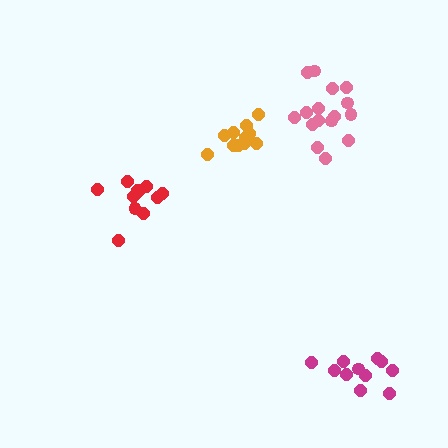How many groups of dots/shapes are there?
There are 4 groups.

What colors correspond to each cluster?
The clusters are colored: red, orange, magenta, pink.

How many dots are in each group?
Group 1: 11 dots, Group 2: 11 dots, Group 3: 11 dots, Group 4: 16 dots (49 total).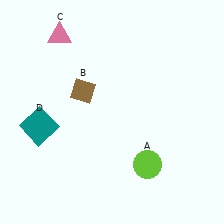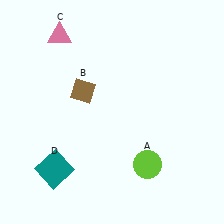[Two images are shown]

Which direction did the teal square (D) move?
The teal square (D) moved down.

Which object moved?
The teal square (D) moved down.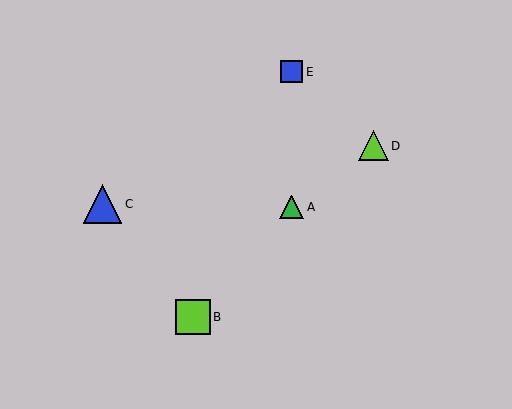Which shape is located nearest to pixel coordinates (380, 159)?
The lime triangle (labeled D) at (373, 146) is nearest to that location.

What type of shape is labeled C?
Shape C is a blue triangle.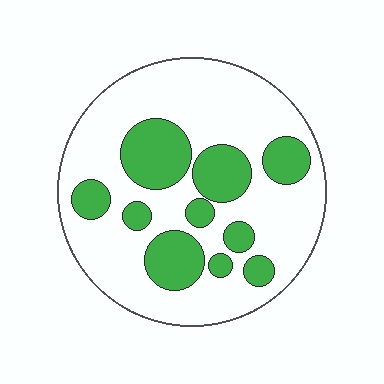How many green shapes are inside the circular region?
10.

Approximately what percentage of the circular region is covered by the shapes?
Approximately 30%.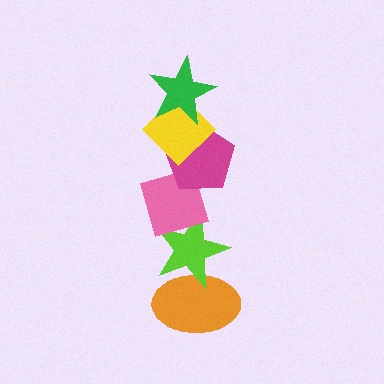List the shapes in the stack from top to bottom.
From top to bottom: the green star, the yellow diamond, the magenta pentagon, the pink diamond, the lime star, the orange ellipse.